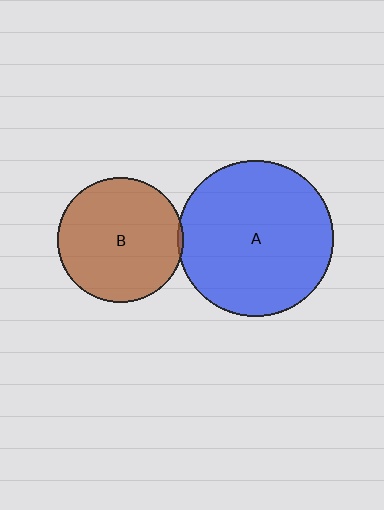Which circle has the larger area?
Circle A (blue).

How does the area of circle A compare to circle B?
Approximately 1.5 times.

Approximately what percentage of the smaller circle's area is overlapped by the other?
Approximately 5%.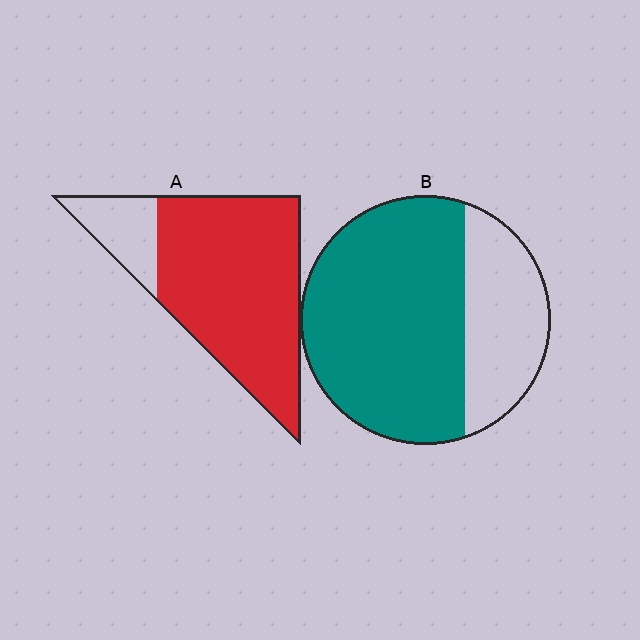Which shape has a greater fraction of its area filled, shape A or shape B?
Shape A.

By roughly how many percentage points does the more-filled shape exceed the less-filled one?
By roughly 10 percentage points (A over B).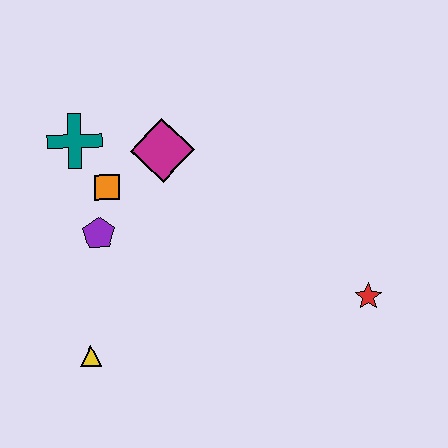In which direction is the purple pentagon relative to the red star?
The purple pentagon is to the left of the red star.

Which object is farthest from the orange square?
The red star is farthest from the orange square.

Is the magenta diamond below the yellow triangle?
No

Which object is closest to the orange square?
The purple pentagon is closest to the orange square.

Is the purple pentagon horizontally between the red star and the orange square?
No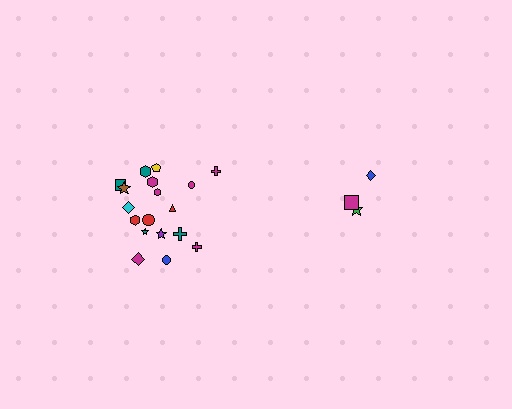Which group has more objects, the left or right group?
The left group.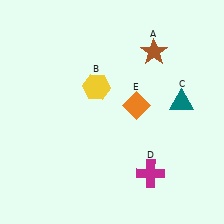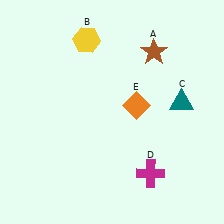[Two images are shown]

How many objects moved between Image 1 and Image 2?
1 object moved between the two images.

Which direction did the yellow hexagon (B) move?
The yellow hexagon (B) moved up.